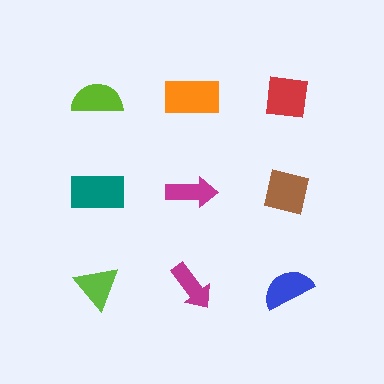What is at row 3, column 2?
A magenta arrow.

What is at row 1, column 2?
An orange rectangle.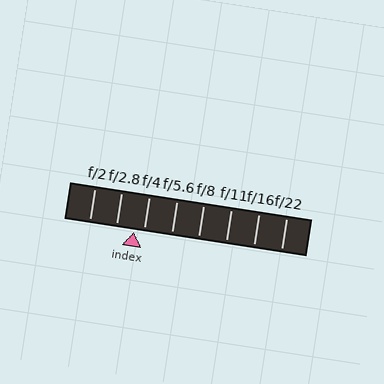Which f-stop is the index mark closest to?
The index mark is closest to f/4.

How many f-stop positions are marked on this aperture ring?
There are 8 f-stop positions marked.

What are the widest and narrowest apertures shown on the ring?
The widest aperture shown is f/2 and the narrowest is f/22.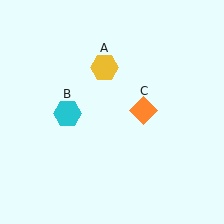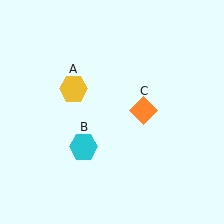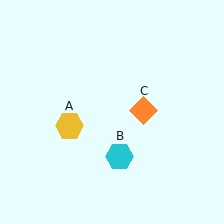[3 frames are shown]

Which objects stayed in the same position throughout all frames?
Orange diamond (object C) remained stationary.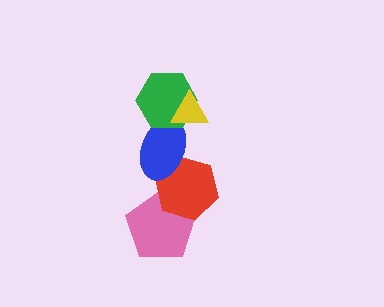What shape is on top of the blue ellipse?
The green hexagon is on top of the blue ellipse.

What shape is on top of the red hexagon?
The blue ellipse is on top of the red hexagon.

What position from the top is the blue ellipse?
The blue ellipse is 3rd from the top.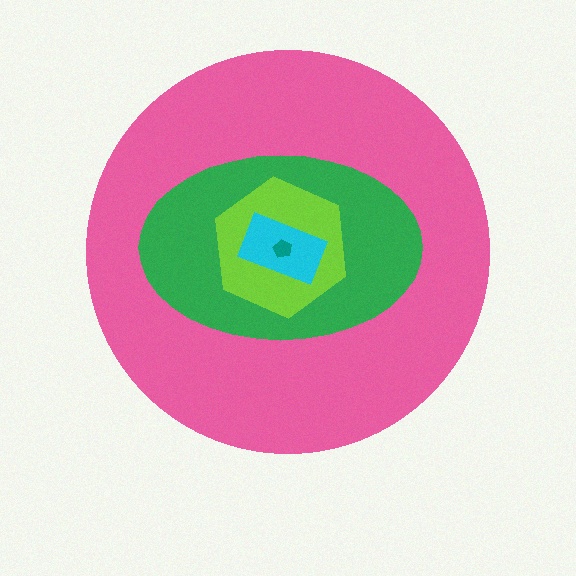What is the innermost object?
The teal pentagon.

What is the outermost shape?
The pink circle.